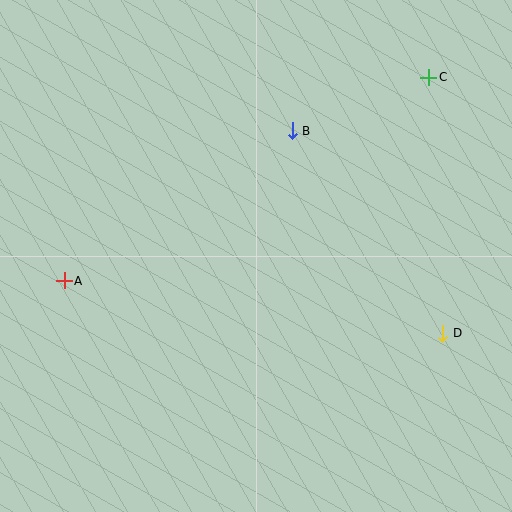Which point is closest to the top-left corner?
Point A is closest to the top-left corner.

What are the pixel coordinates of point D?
Point D is at (443, 333).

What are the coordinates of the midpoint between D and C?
The midpoint between D and C is at (436, 205).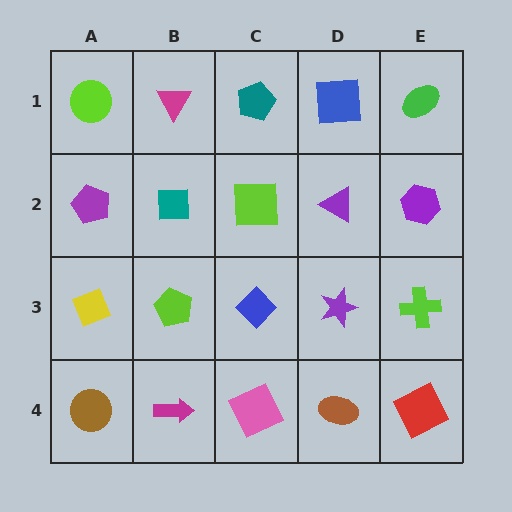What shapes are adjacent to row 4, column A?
A yellow diamond (row 3, column A), a magenta arrow (row 4, column B).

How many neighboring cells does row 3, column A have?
3.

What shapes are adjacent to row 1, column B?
A teal square (row 2, column B), a lime circle (row 1, column A), a teal pentagon (row 1, column C).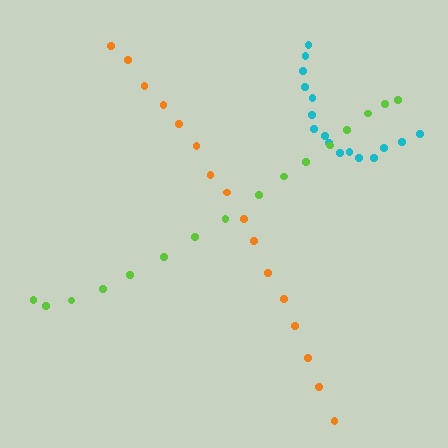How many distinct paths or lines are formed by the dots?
There are 3 distinct paths.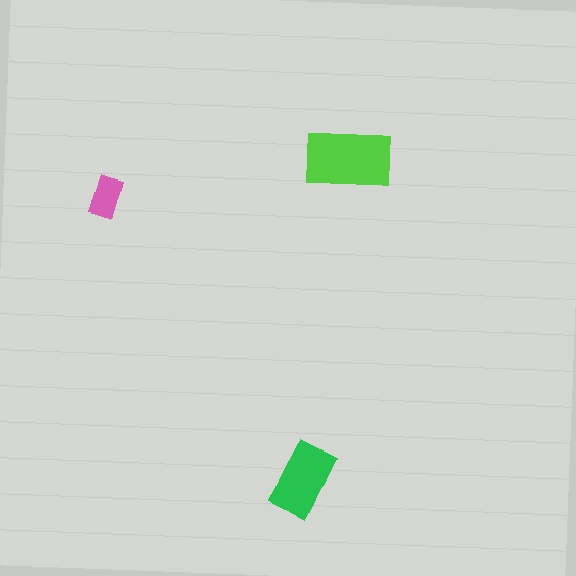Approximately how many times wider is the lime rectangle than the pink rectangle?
About 2 times wider.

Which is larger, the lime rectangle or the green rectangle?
The lime one.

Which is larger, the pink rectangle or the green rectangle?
The green one.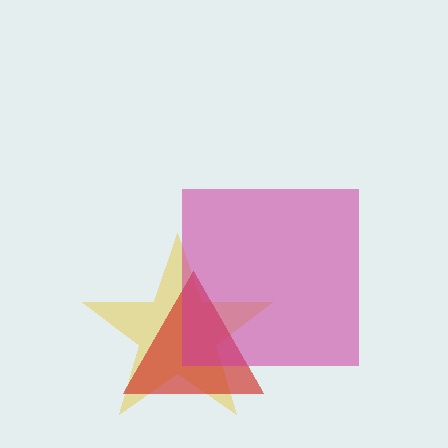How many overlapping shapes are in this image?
There are 3 overlapping shapes in the image.